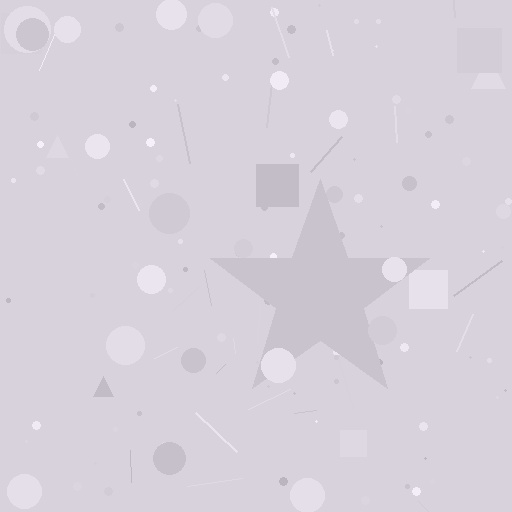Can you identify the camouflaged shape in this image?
The camouflaged shape is a star.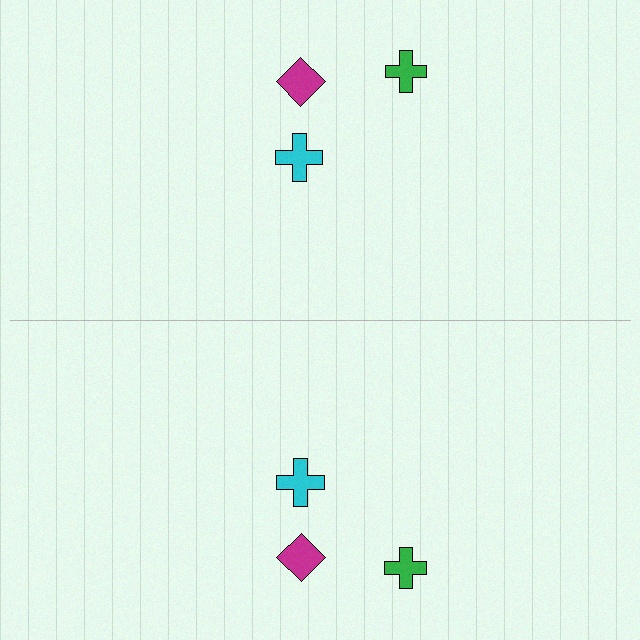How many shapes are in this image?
There are 6 shapes in this image.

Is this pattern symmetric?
Yes, this pattern has bilateral (reflection) symmetry.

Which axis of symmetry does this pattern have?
The pattern has a horizontal axis of symmetry running through the center of the image.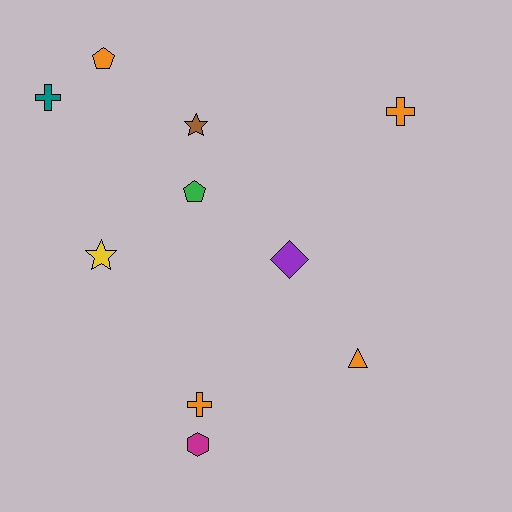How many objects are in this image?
There are 10 objects.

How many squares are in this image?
There are no squares.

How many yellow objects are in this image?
There is 1 yellow object.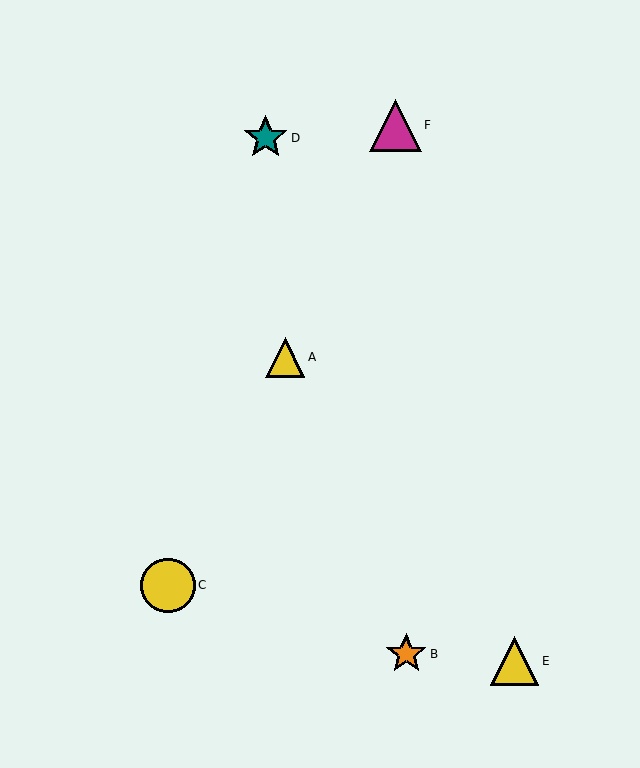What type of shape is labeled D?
Shape D is a teal star.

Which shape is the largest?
The yellow circle (labeled C) is the largest.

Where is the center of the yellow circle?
The center of the yellow circle is at (168, 585).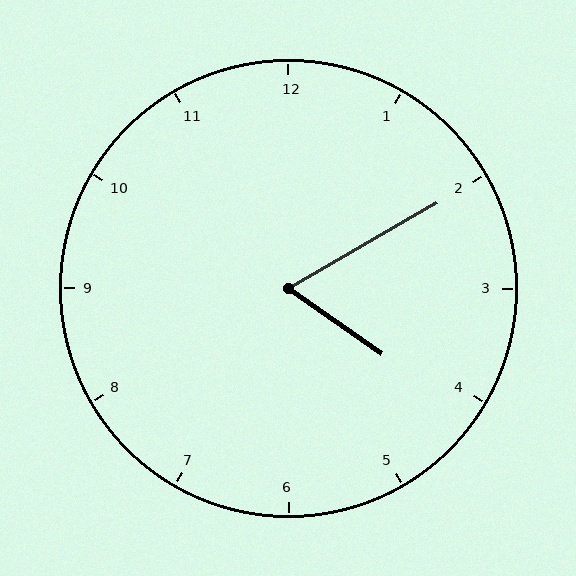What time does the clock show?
4:10.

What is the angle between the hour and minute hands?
Approximately 65 degrees.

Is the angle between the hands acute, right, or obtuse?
It is acute.